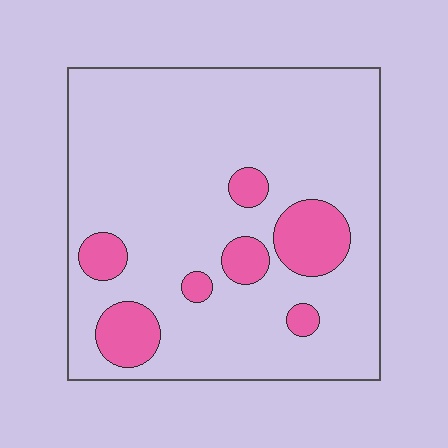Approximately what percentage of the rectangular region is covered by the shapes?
Approximately 15%.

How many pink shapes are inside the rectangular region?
7.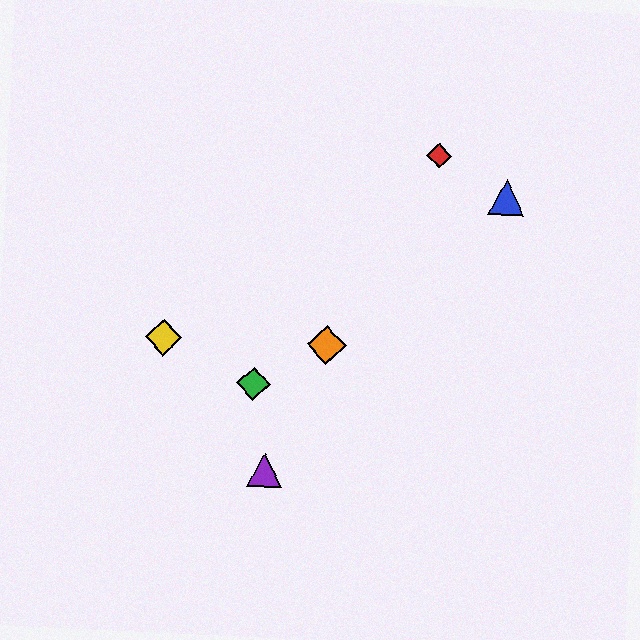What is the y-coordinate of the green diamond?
The green diamond is at y≈384.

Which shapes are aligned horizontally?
The yellow diamond, the orange diamond are aligned horizontally.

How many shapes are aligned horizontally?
2 shapes (the yellow diamond, the orange diamond) are aligned horizontally.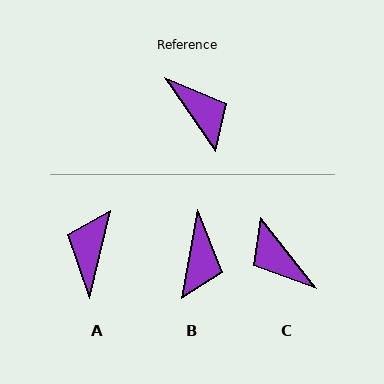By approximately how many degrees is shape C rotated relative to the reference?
Approximately 177 degrees clockwise.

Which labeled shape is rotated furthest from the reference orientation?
C, about 177 degrees away.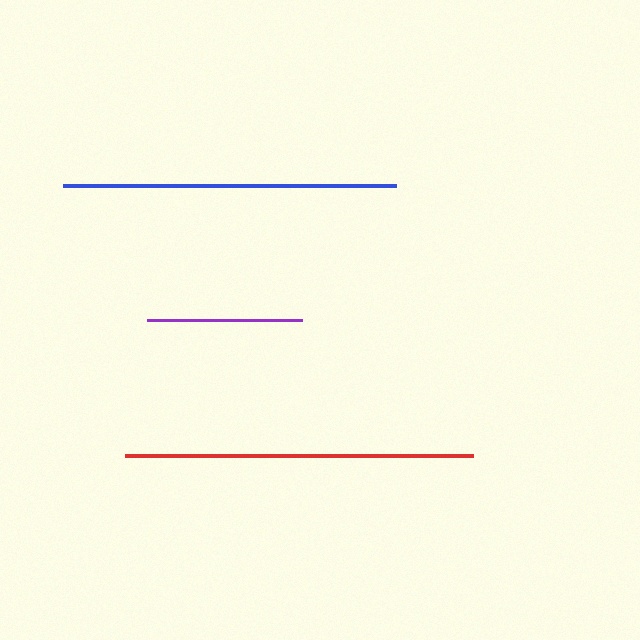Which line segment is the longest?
The red line is the longest at approximately 348 pixels.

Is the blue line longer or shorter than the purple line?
The blue line is longer than the purple line.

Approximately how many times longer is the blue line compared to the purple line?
The blue line is approximately 2.2 times the length of the purple line.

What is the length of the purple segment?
The purple segment is approximately 155 pixels long.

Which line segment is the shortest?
The purple line is the shortest at approximately 155 pixels.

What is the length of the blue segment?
The blue segment is approximately 334 pixels long.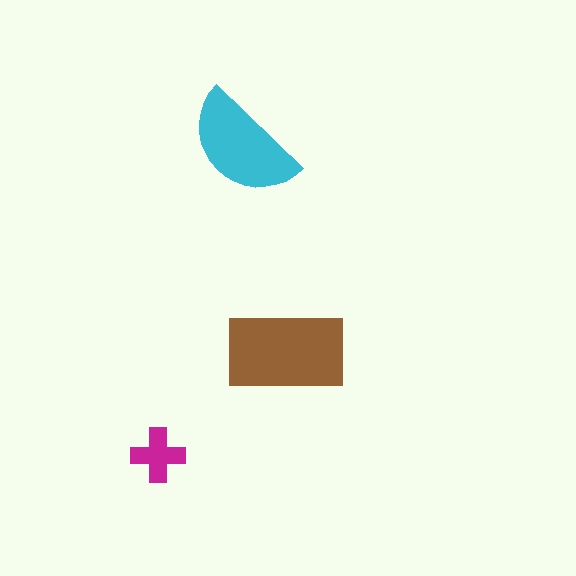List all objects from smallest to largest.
The magenta cross, the cyan semicircle, the brown rectangle.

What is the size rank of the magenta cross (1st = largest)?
3rd.